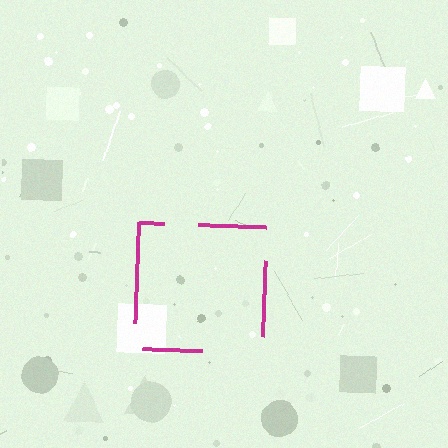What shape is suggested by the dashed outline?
The dashed outline suggests a square.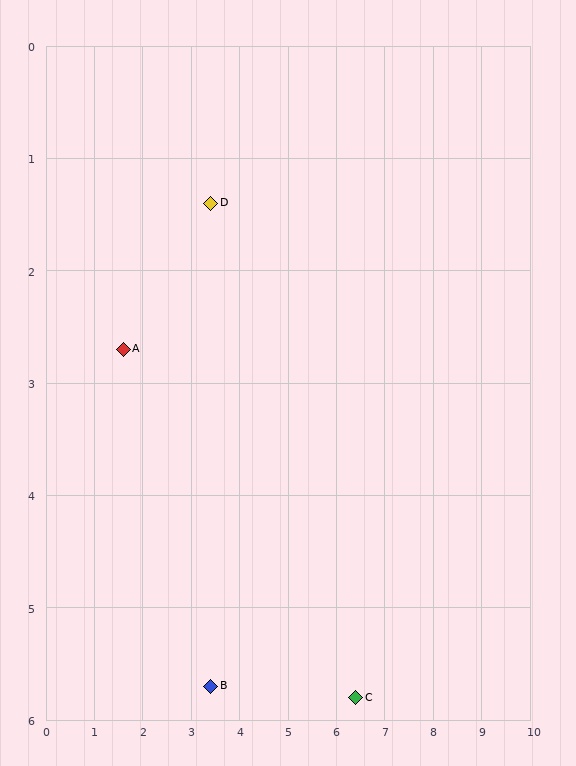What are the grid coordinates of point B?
Point B is at approximately (3.4, 5.7).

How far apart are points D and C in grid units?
Points D and C are about 5.3 grid units apart.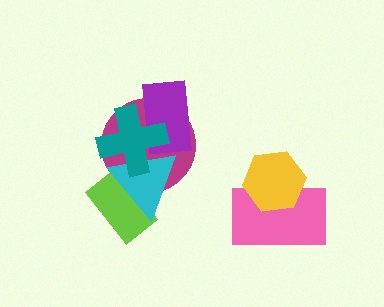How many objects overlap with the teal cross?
3 objects overlap with the teal cross.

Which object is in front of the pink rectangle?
The yellow hexagon is in front of the pink rectangle.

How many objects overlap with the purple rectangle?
3 objects overlap with the purple rectangle.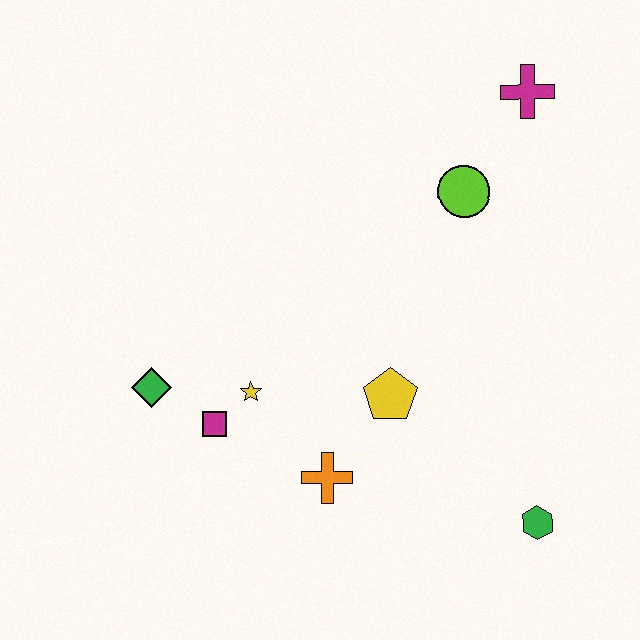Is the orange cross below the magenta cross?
Yes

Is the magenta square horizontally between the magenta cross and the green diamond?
Yes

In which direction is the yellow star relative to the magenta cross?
The yellow star is below the magenta cross.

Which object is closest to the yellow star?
The magenta square is closest to the yellow star.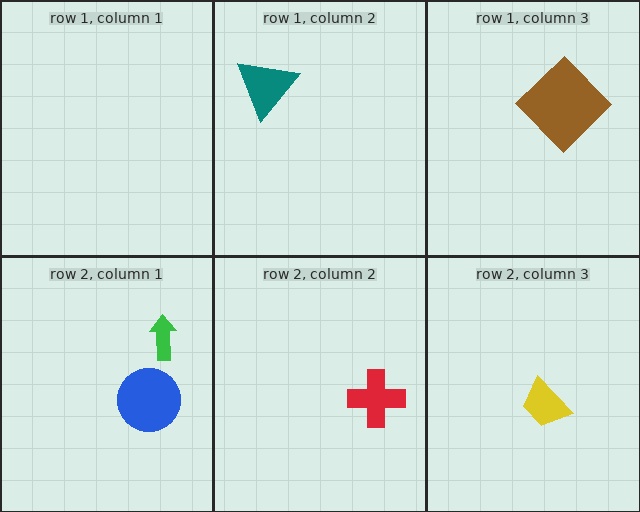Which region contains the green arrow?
The row 2, column 1 region.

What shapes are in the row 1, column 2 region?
The teal triangle.